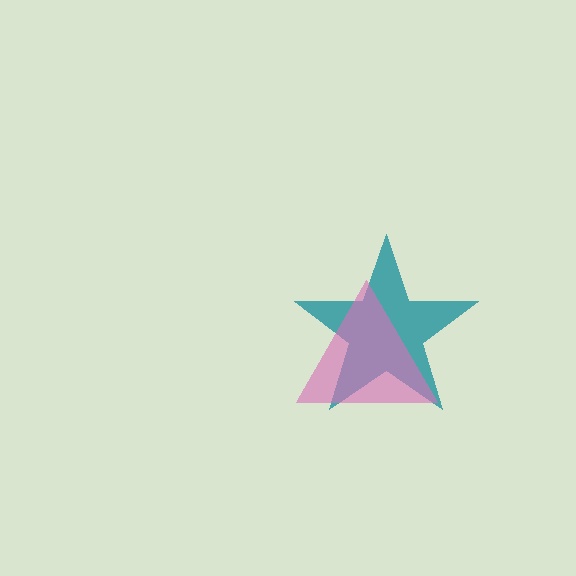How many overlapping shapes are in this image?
There are 2 overlapping shapes in the image.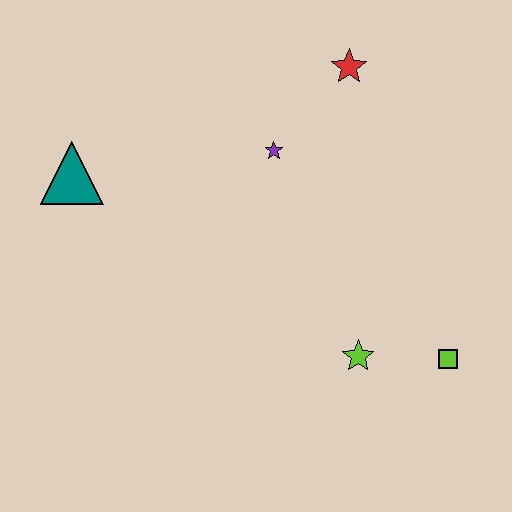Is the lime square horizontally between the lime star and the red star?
No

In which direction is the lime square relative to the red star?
The lime square is below the red star.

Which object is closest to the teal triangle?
The purple star is closest to the teal triangle.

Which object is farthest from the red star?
The lime square is farthest from the red star.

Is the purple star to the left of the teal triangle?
No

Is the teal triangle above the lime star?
Yes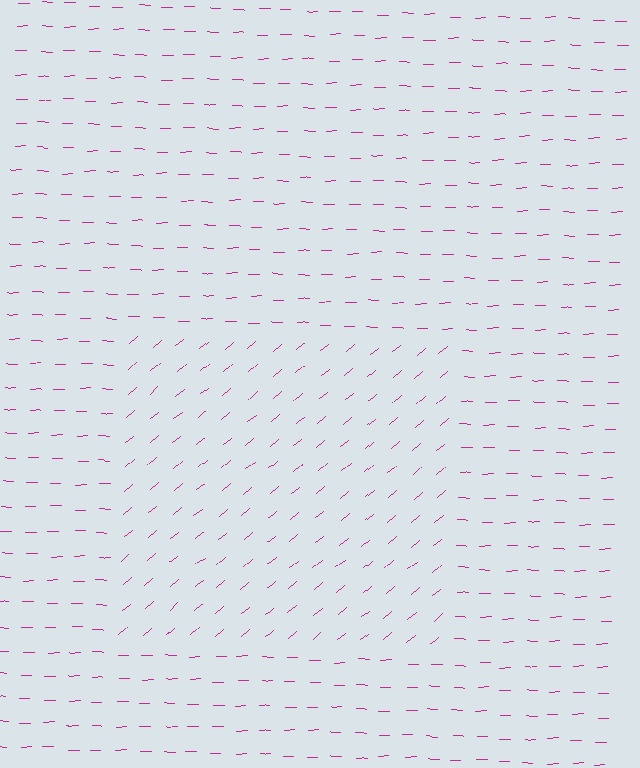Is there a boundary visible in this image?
Yes, there is a texture boundary formed by a change in line orientation.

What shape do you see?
I see a rectangle.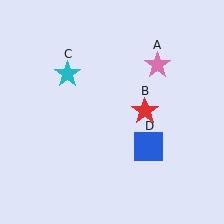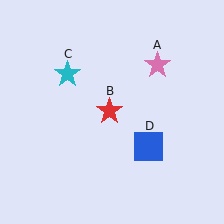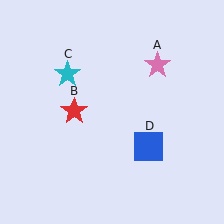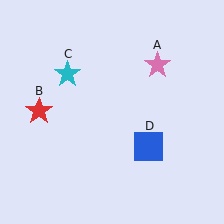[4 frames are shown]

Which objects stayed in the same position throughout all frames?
Pink star (object A) and cyan star (object C) and blue square (object D) remained stationary.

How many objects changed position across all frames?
1 object changed position: red star (object B).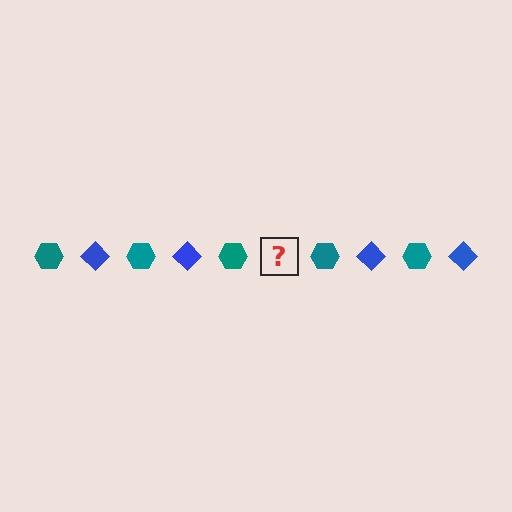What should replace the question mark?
The question mark should be replaced with a blue diamond.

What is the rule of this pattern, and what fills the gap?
The rule is that the pattern alternates between teal hexagon and blue diamond. The gap should be filled with a blue diamond.